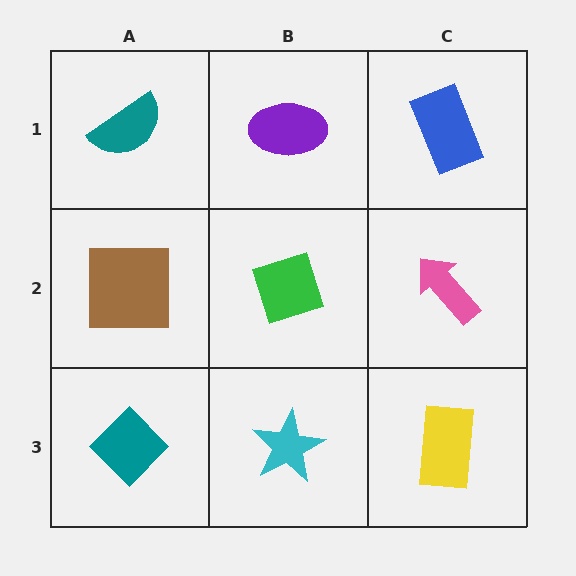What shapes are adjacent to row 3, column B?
A green diamond (row 2, column B), a teal diamond (row 3, column A), a yellow rectangle (row 3, column C).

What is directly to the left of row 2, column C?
A green diamond.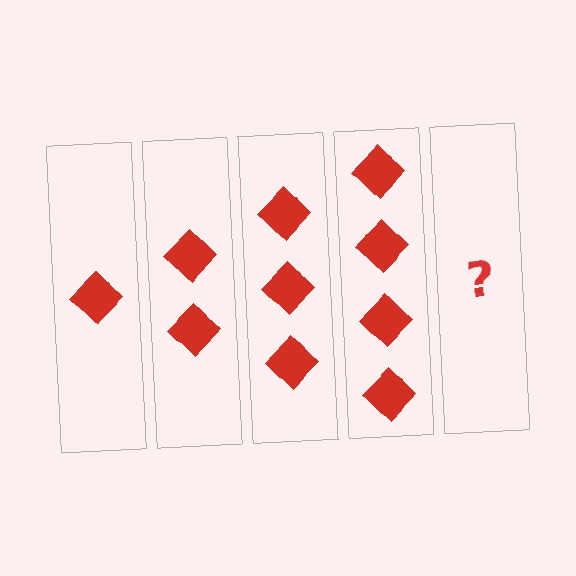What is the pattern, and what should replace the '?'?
The pattern is that each step adds one more diamond. The '?' should be 5 diamonds.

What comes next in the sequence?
The next element should be 5 diamonds.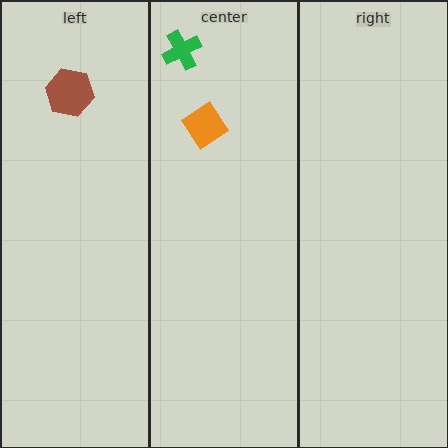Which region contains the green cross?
The center region.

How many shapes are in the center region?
2.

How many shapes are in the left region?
1.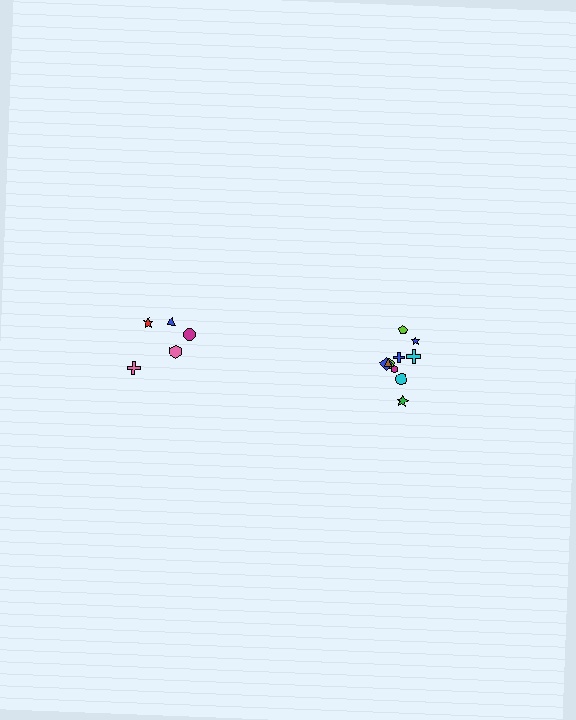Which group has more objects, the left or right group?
The right group.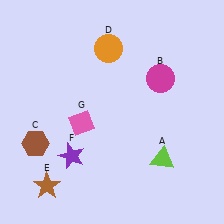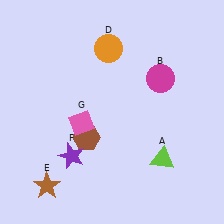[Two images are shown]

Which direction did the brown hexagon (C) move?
The brown hexagon (C) moved right.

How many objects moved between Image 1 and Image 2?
1 object moved between the two images.